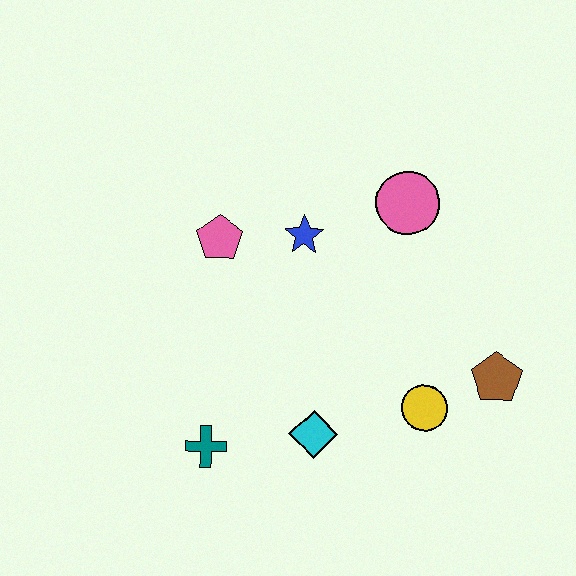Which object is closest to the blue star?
The pink pentagon is closest to the blue star.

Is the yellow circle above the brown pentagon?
No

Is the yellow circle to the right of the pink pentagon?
Yes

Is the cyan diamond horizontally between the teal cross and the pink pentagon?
No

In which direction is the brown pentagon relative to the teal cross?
The brown pentagon is to the right of the teal cross.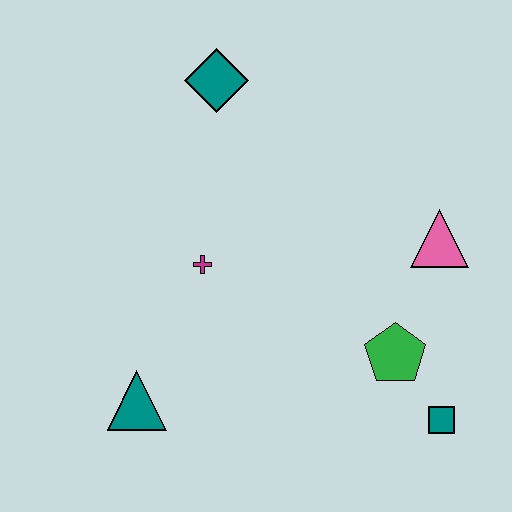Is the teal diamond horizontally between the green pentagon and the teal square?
No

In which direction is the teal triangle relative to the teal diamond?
The teal triangle is below the teal diamond.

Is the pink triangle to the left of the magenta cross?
No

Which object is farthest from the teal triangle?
The pink triangle is farthest from the teal triangle.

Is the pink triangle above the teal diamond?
No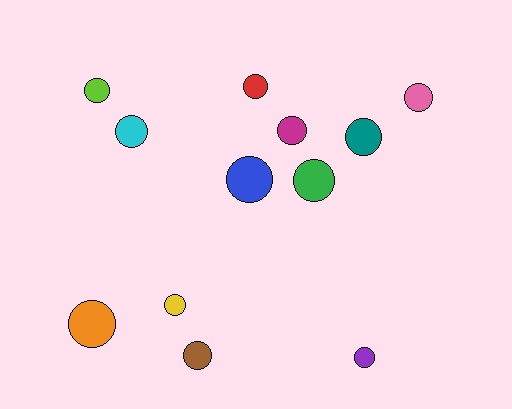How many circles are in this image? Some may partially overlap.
There are 12 circles.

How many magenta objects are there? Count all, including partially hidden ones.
There is 1 magenta object.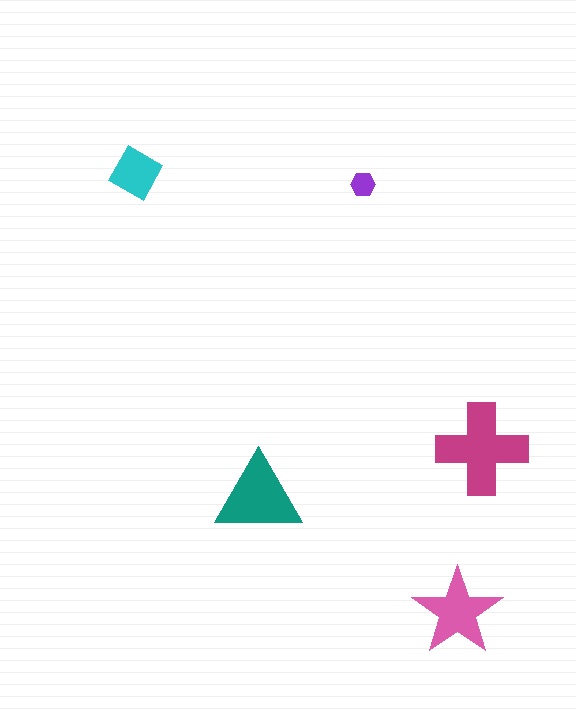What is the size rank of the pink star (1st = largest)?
3rd.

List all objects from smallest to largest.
The purple hexagon, the cyan square, the pink star, the teal triangle, the magenta cross.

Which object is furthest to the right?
The magenta cross is rightmost.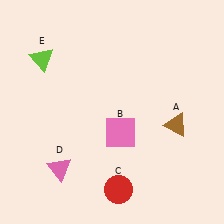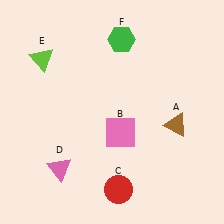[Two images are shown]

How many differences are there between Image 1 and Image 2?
There is 1 difference between the two images.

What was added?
A green hexagon (F) was added in Image 2.